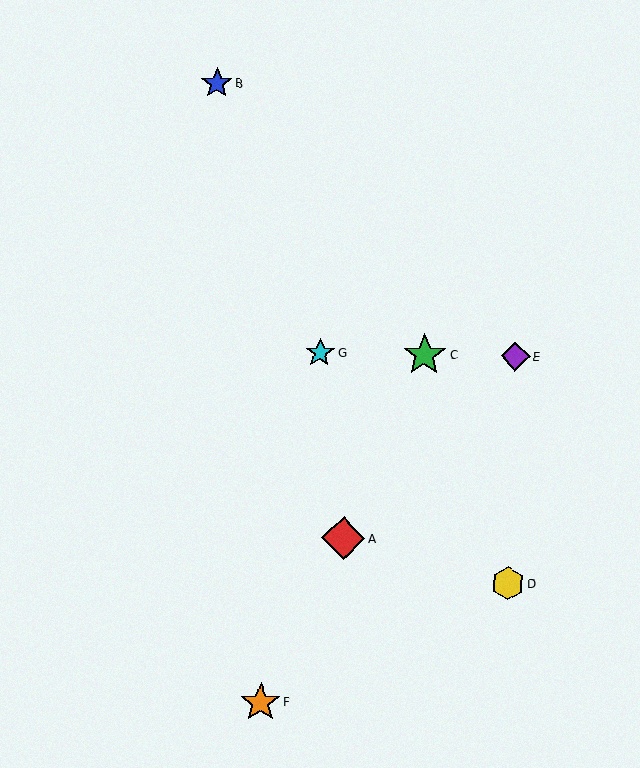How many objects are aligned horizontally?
3 objects (C, E, G) are aligned horizontally.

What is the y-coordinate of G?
Object G is at y≈353.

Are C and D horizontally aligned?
No, C is at y≈355 and D is at y≈583.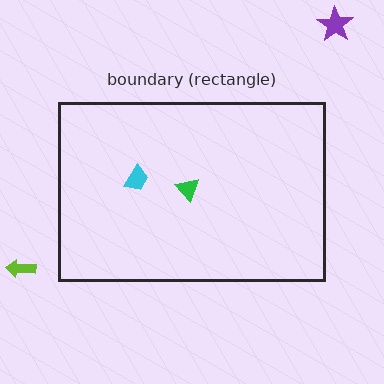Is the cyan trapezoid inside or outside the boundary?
Inside.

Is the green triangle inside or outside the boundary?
Inside.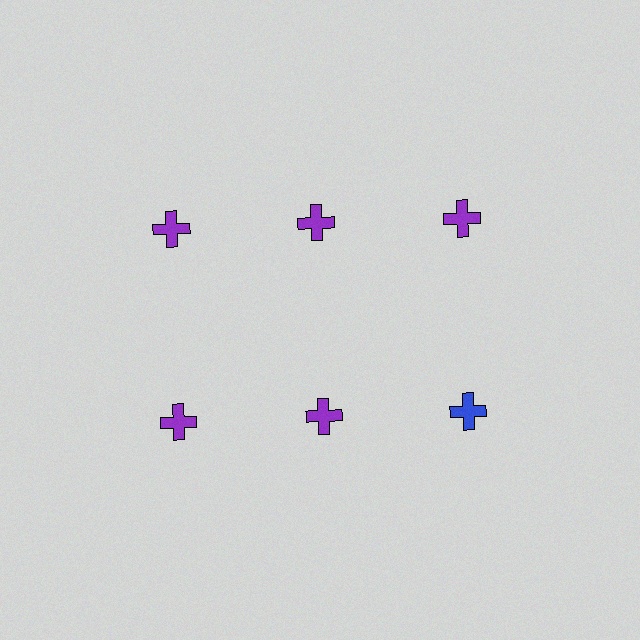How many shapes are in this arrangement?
There are 6 shapes arranged in a grid pattern.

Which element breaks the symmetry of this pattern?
The blue cross in the second row, center column breaks the symmetry. All other shapes are purple crosses.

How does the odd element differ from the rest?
It has a different color: blue instead of purple.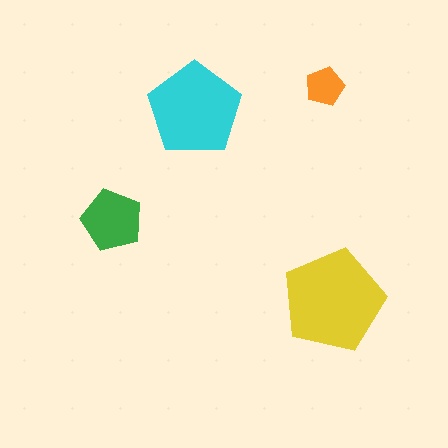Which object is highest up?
The orange pentagon is topmost.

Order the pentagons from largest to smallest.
the yellow one, the cyan one, the green one, the orange one.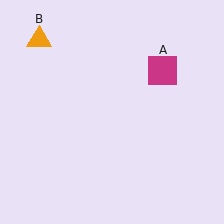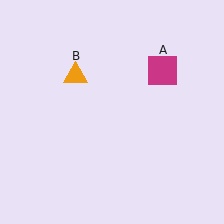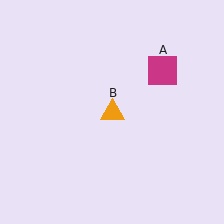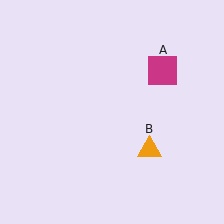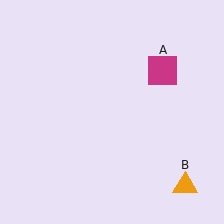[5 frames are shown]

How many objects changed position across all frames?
1 object changed position: orange triangle (object B).